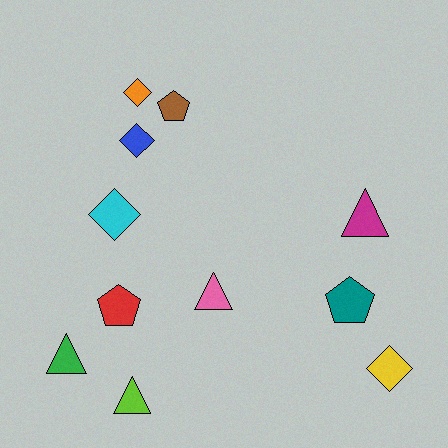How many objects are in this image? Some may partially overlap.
There are 11 objects.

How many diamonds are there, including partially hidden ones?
There are 4 diamonds.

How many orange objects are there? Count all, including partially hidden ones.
There is 1 orange object.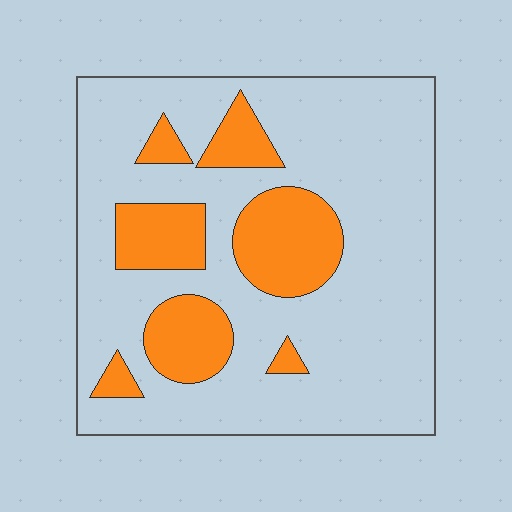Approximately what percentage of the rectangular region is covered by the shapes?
Approximately 25%.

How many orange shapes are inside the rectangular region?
7.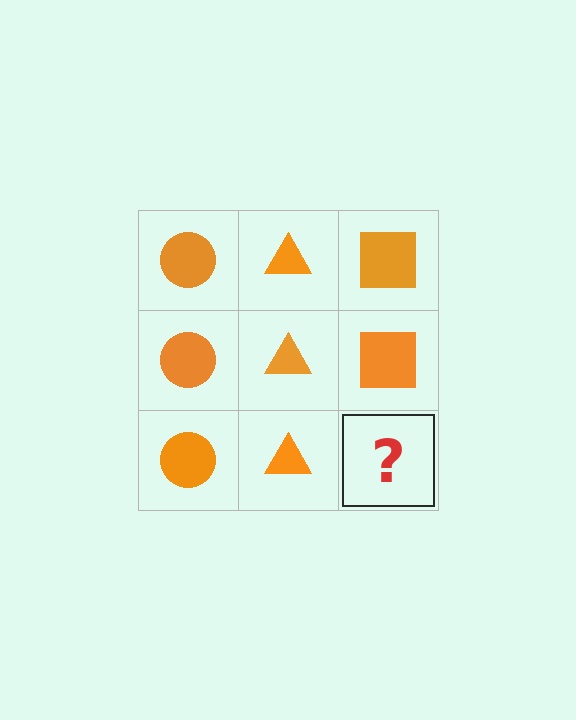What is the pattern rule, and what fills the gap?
The rule is that each column has a consistent shape. The gap should be filled with an orange square.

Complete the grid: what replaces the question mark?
The question mark should be replaced with an orange square.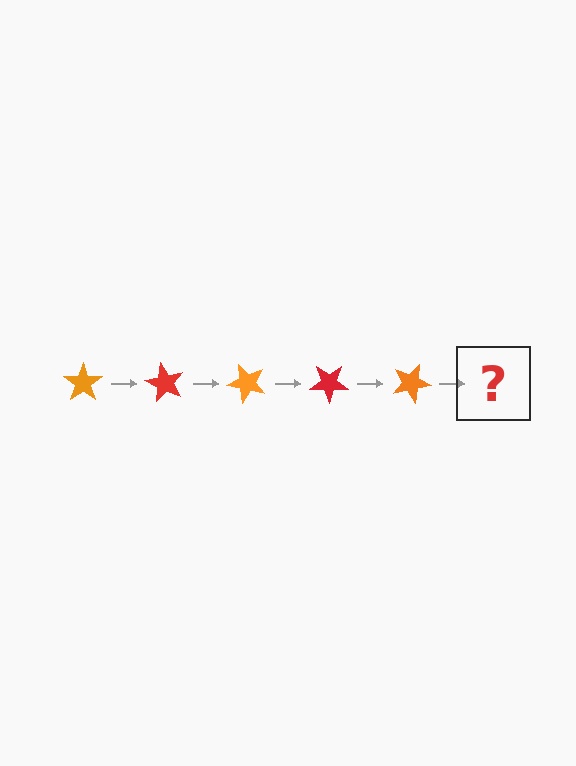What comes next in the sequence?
The next element should be a red star, rotated 300 degrees from the start.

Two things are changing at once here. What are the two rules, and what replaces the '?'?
The two rules are that it rotates 60 degrees each step and the color cycles through orange and red. The '?' should be a red star, rotated 300 degrees from the start.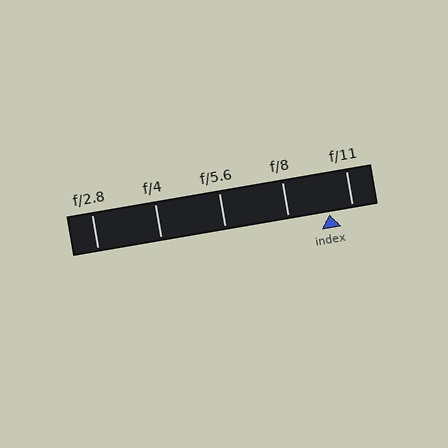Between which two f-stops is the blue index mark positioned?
The index mark is between f/8 and f/11.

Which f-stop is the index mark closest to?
The index mark is closest to f/11.